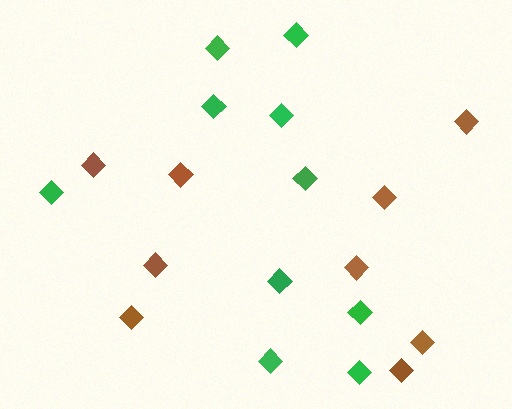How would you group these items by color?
There are 2 groups: one group of brown diamonds (9) and one group of green diamonds (10).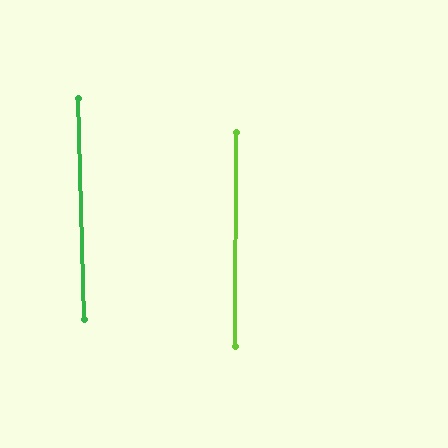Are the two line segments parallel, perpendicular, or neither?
Parallel — their directions differ by only 2.0°.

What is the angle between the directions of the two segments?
Approximately 2 degrees.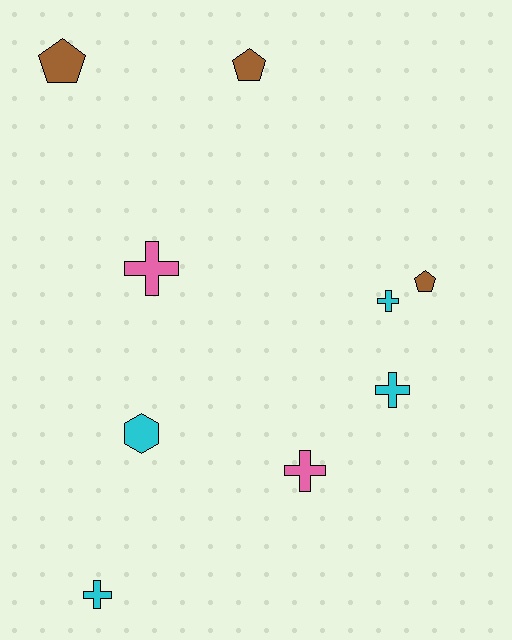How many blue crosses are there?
There are no blue crosses.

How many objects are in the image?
There are 9 objects.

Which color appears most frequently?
Cyan, with 4 objects.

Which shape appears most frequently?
Cross, with 5 objects.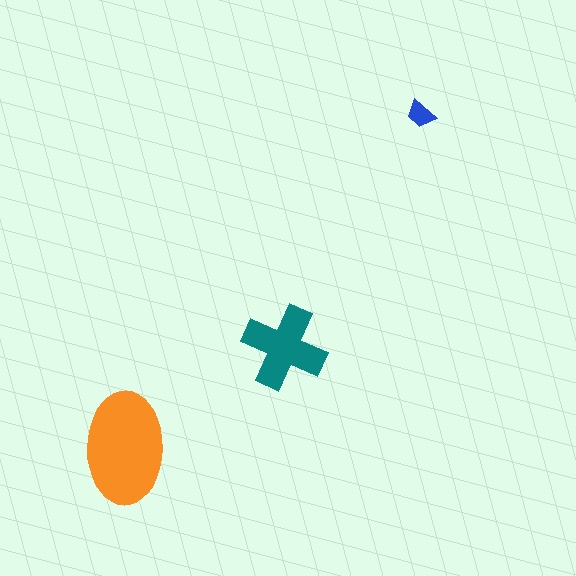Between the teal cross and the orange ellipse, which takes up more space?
The orange ellipse.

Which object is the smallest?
The blue trapezoid.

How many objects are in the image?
There are 3 objects in the image.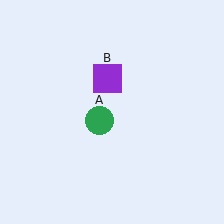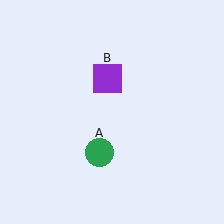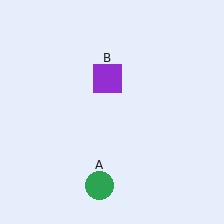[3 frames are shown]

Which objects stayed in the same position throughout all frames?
Purple square (object B) remained stationary.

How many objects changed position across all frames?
1 object changed position: green circle (object A).